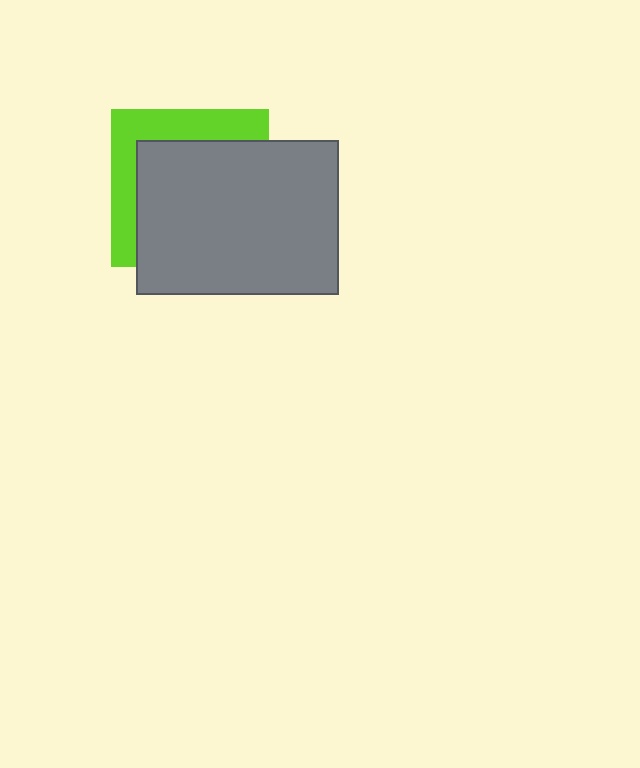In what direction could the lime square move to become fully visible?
The lime square could move toward the upper-left. That would shift it out from behind the gray rectangle entirely.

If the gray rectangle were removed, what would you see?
You would see the complete lime square.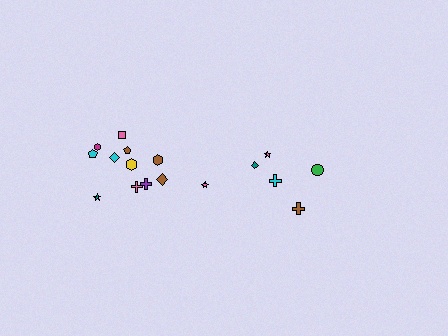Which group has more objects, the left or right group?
The left group.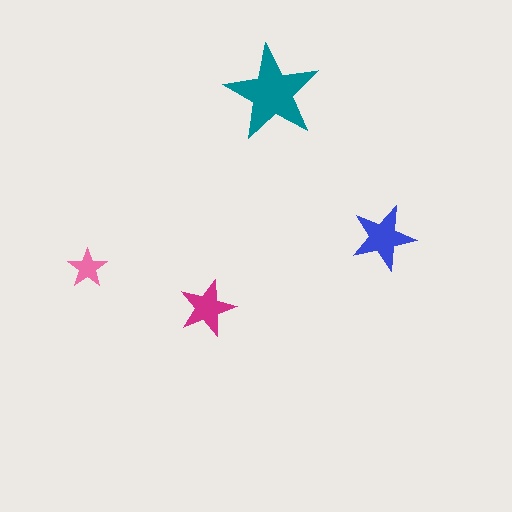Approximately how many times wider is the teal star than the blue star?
About 1.5 times wider.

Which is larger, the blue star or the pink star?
The blue one.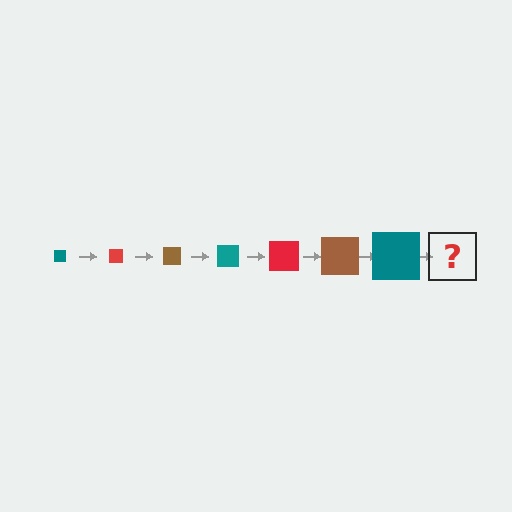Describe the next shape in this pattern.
It should be a red square, larger than the previous one.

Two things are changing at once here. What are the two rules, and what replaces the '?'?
The two rules are that the square grows larger each step and the color cycles through teal, red, and brown. The '?' should be a red square, larger than the previous one.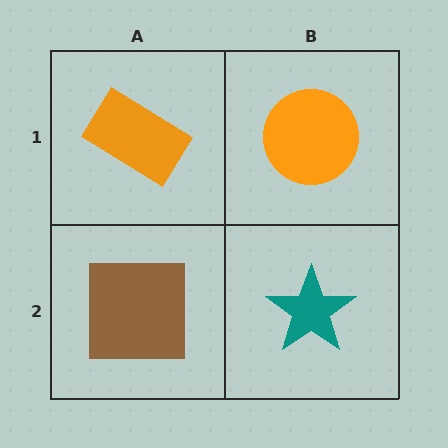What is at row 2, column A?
A brown square.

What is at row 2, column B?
A teal star.